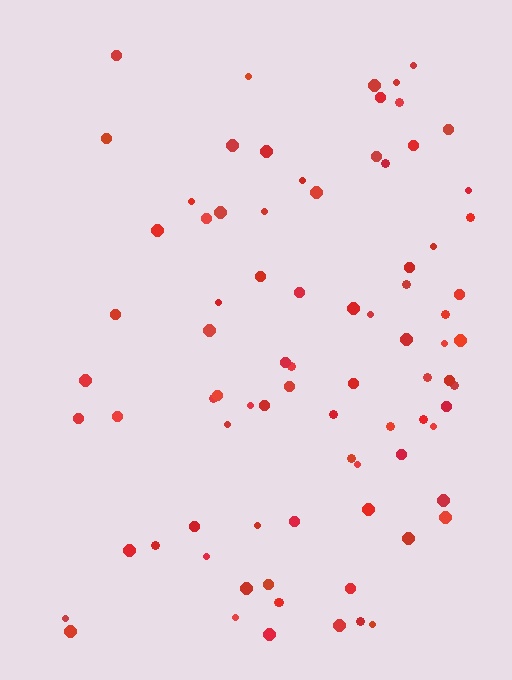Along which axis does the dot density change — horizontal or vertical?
Horizontal.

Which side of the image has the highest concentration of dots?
The right.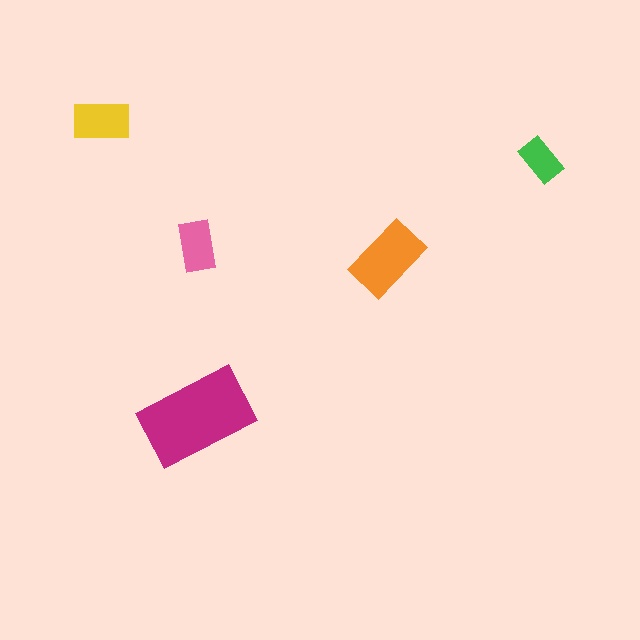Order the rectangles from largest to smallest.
the magenta one, the orange one, the yellow one, the pink one, the green one.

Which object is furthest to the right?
The green rectangle is rightmost.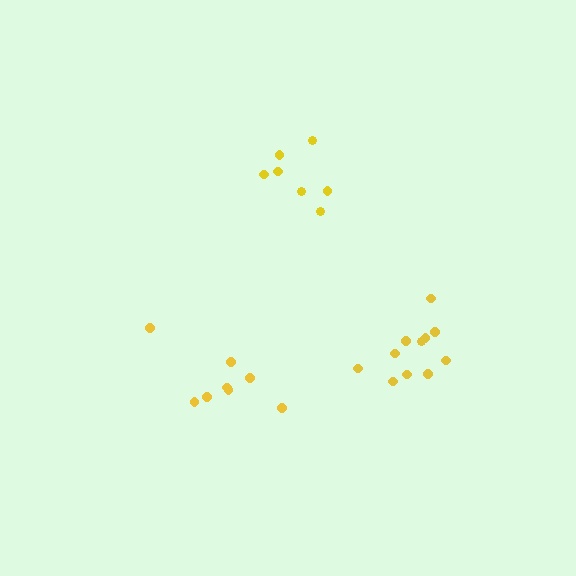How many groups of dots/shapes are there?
There are 3 groups.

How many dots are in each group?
Group 1: 7 dots, Group 2: 8 dots, Group 3: 11 dots (26 total).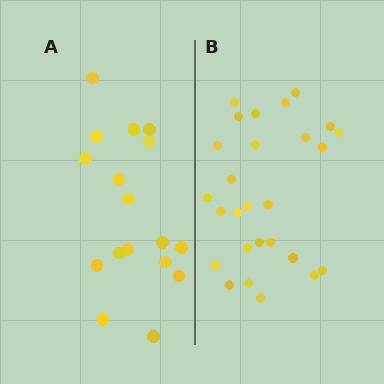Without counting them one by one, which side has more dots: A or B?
Region B (the right region) has more dots.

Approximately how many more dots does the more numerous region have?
Region B has roughly 10 or so more dots than region A.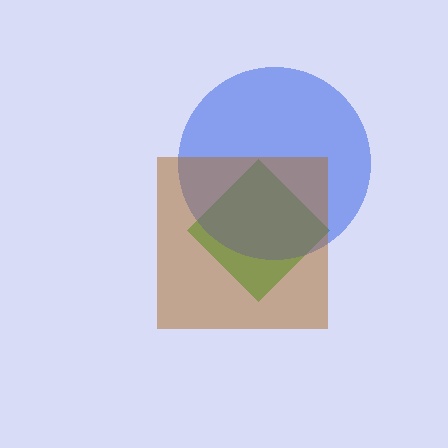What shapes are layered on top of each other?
The layered shapes are: a green diamond, a blue circle, a brown square.